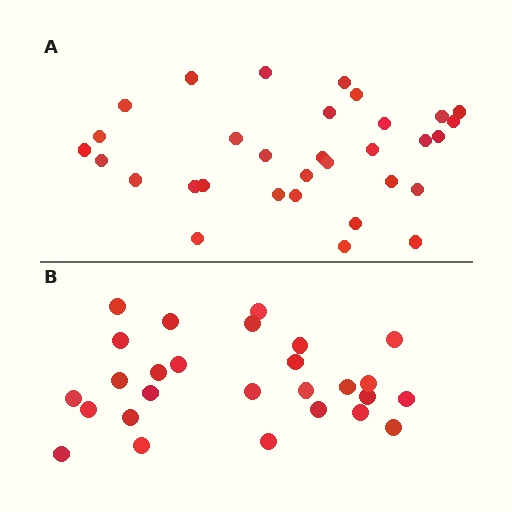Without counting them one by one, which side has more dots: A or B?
Region A (the top region) has more dots.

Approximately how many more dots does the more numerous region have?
Region A has about 5 more dots than region B.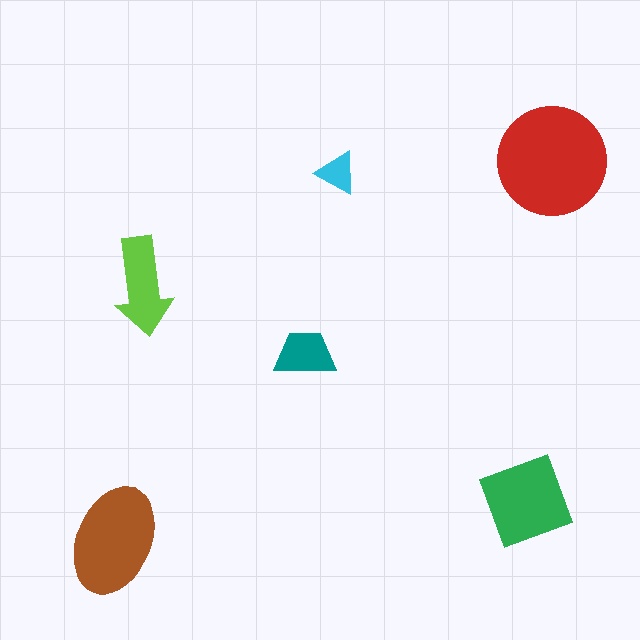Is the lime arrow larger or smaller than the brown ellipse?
Smaller.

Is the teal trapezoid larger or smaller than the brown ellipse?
Smaller.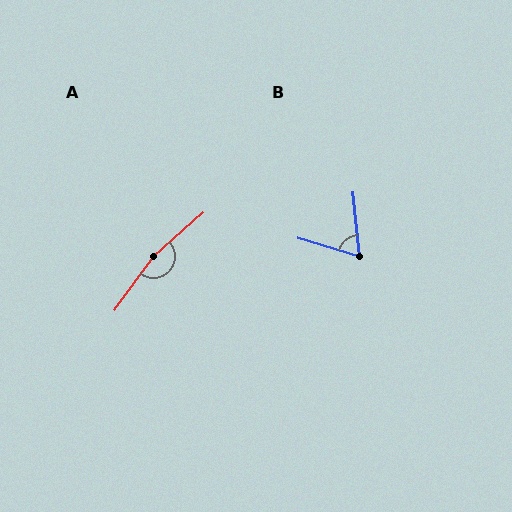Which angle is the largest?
A, at approximately 168 degrees.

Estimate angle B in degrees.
Approximately 67 degrees.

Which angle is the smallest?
B, at approximately 67 degrees.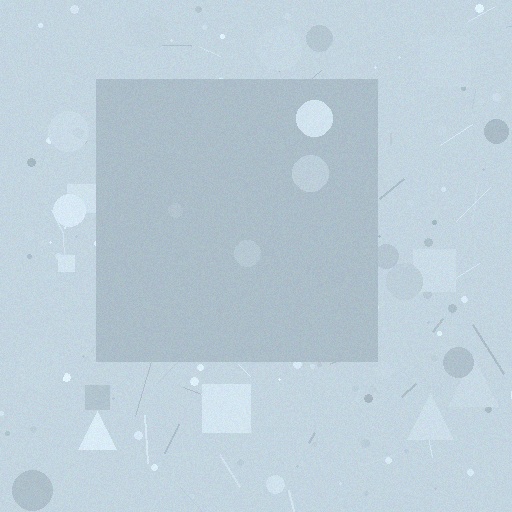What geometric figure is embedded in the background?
A square is embedded in the background.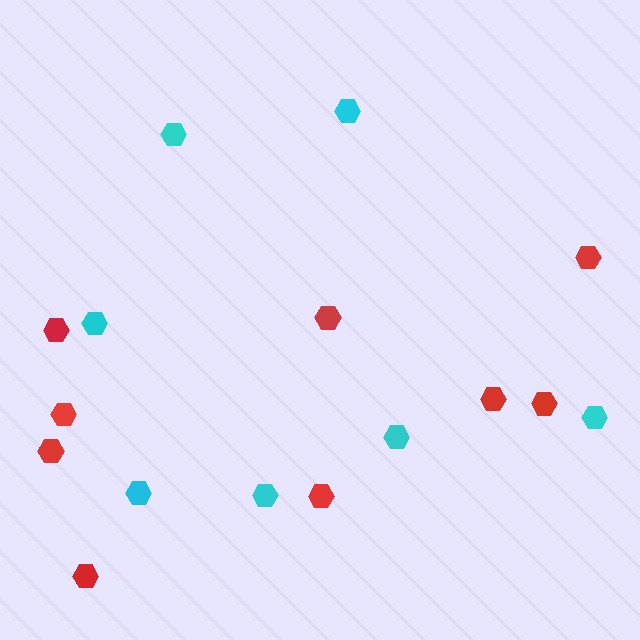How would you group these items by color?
There are 2 groups: one group of cyan hexagons (7) and one group of red hexagons (9).